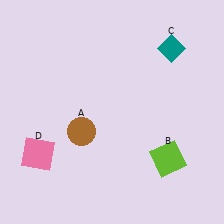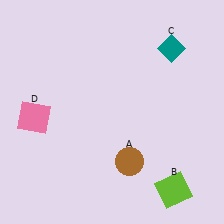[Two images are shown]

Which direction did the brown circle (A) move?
The brown circle (A) moved right.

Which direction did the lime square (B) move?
The lime square (B) moved down.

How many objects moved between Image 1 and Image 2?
3 objects moved between the two images.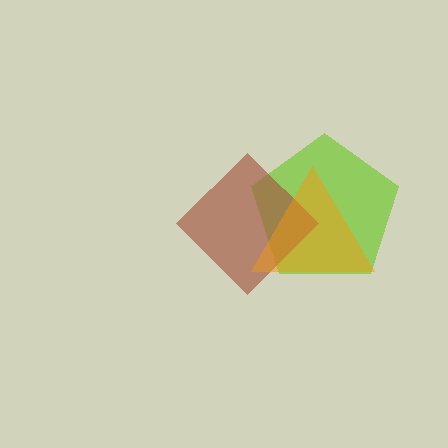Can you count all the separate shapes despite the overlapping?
Yes, there are 3 separate shapes.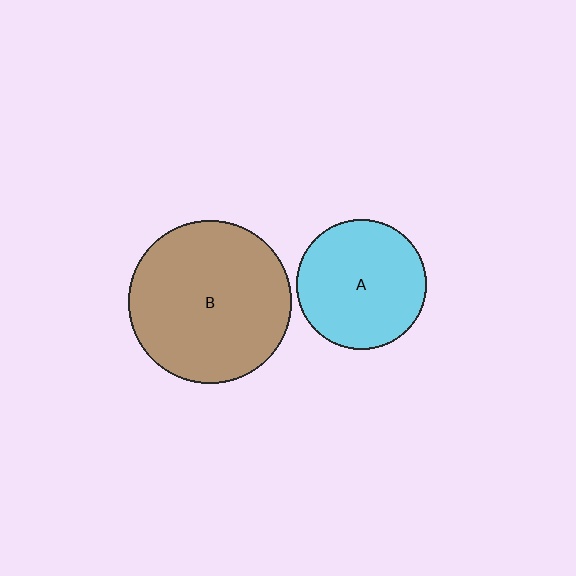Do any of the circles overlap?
No, none of the circles overlap.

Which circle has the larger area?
Circle B (brown).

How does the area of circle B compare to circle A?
Approximately 1.6 times.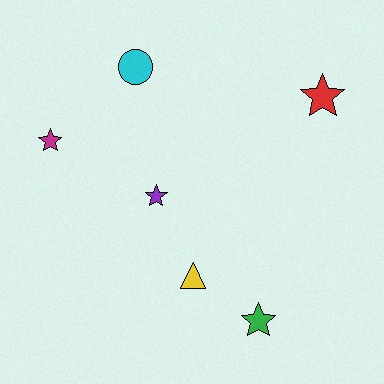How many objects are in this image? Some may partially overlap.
There are 6 objects.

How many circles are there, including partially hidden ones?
There is 1 circle.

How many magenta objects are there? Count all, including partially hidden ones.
There is 1 magenta object.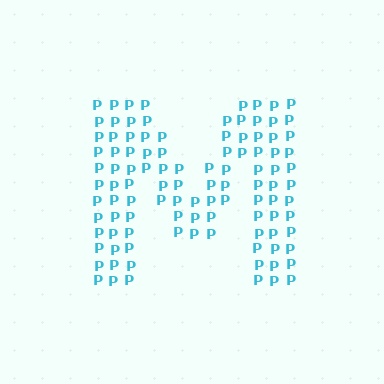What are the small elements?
The small elements are letter P's.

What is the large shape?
The large shape is the letter M.